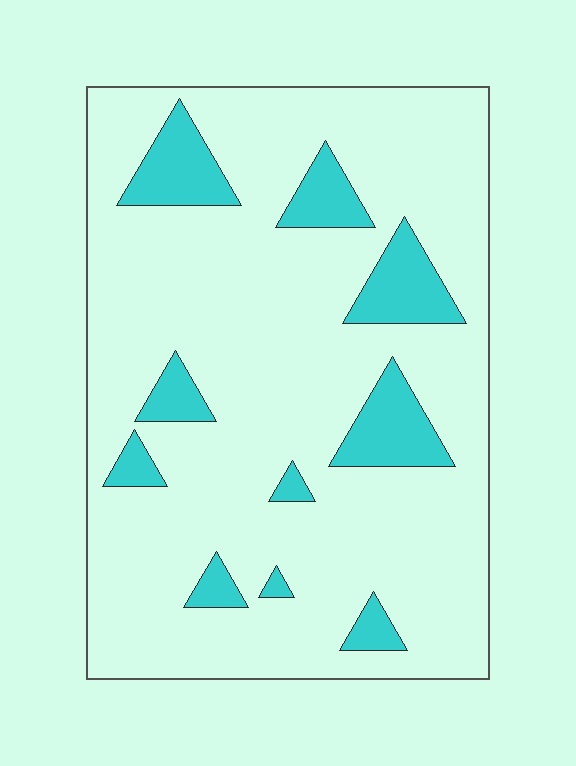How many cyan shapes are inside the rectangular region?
10.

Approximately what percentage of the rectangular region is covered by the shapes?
Approximately 15%.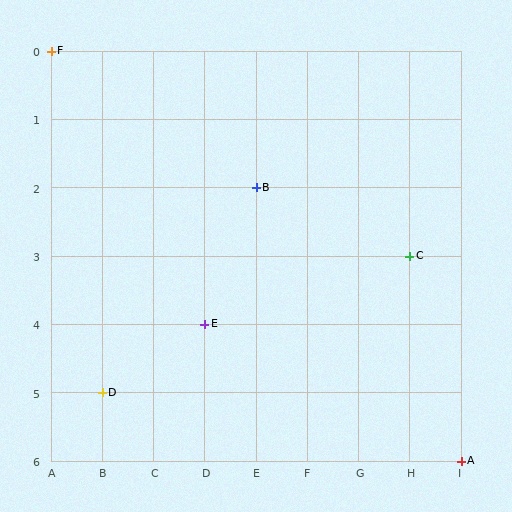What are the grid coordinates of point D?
Point D is at grid coordinates (B, 5).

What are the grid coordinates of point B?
Point B is at grid coordinates (E, 2).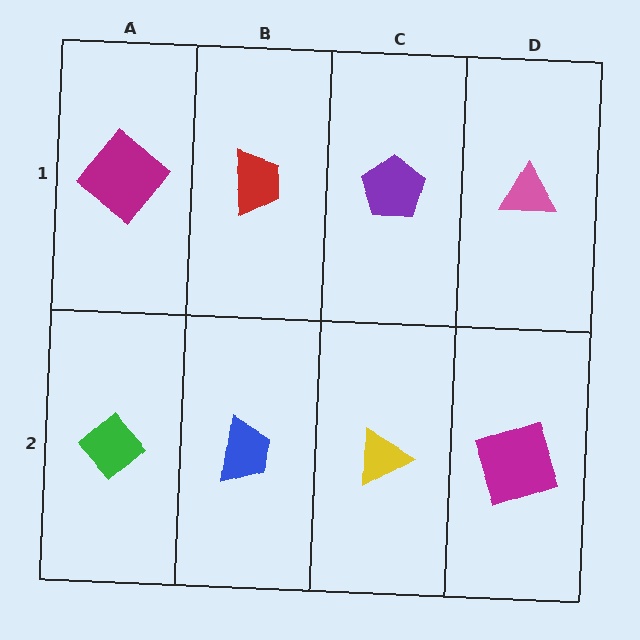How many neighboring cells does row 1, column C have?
3.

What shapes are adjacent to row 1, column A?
A green diamond (row 2, column A), a red trapezoid (row 1, column B).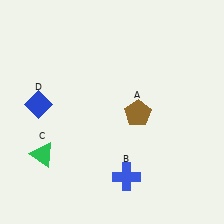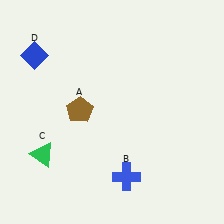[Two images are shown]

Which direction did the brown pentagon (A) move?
The brown pentagon (A) moved left.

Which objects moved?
The objects that moved are: the brown pentagon (A), the blue diamond (D).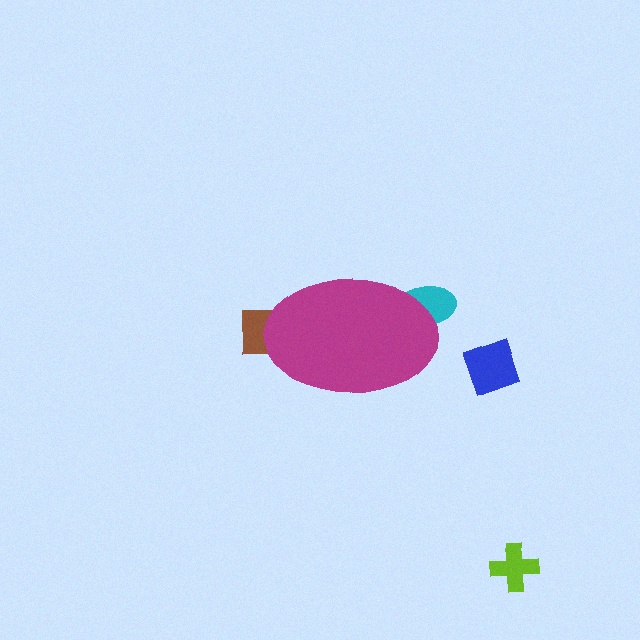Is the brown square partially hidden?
Yes, the brown square is partially hidden behind the magenta ellipse.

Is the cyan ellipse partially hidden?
Yes, the cyan ellipse is partially hidden behind the magenta ellipse.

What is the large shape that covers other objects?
A magenta ellipse.